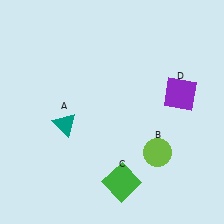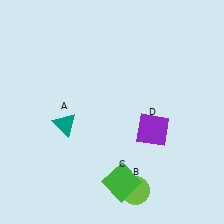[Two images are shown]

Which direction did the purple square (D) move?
The purple square (D) moved down.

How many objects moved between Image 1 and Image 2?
2 objects moved between the two images.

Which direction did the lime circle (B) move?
The lime circle (B) moved down.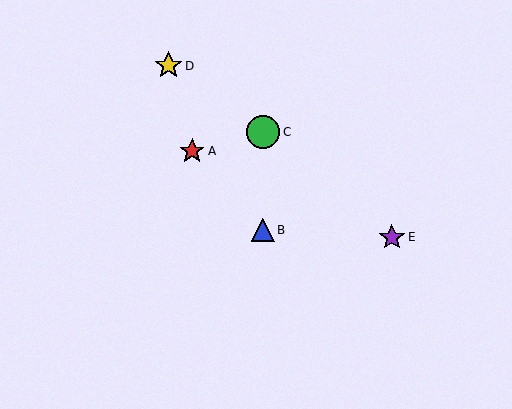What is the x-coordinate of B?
Object B is at x≈263.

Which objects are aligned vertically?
Objects B, C are aligned vertically.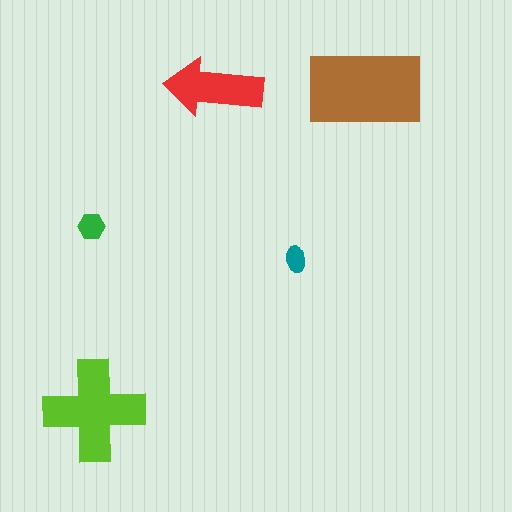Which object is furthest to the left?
The green hexagon is leftmost.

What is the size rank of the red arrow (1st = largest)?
3rd.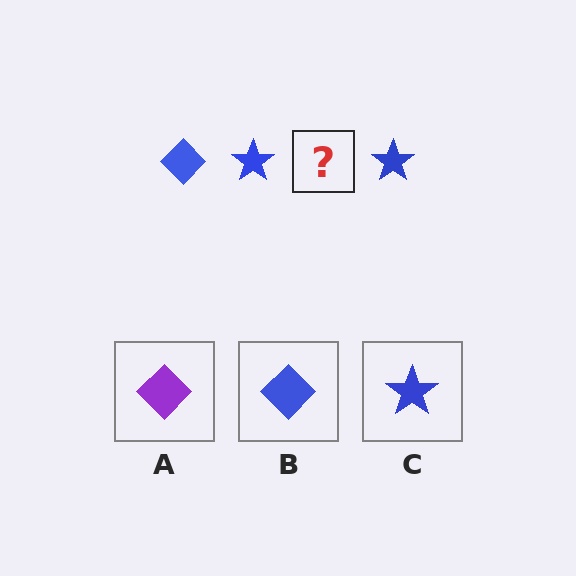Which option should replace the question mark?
Option B.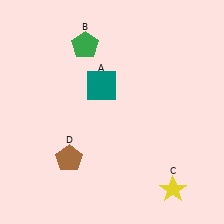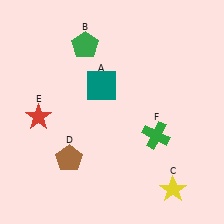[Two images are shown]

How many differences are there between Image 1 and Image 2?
There are 2 differences between the two images.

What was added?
A red star (E), a green cross (F) were added in Image 2.